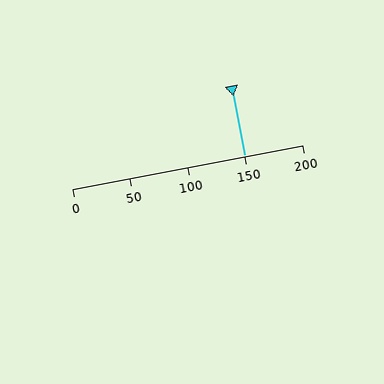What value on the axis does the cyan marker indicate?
The marker indicates approximately 150.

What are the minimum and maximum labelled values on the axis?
The axis runs from 0 to 200.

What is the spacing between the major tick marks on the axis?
The major ticks are spaced 50 apart.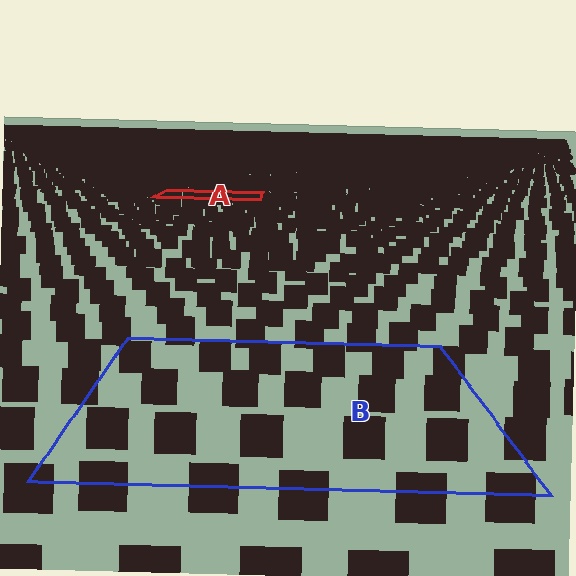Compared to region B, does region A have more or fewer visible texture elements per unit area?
Region A has more texture elements per unit area — they are packed more densely because it is farther away.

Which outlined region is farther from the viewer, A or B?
Region A is farther from the viewer — the texture elements inside it appear smaller and more densely packed.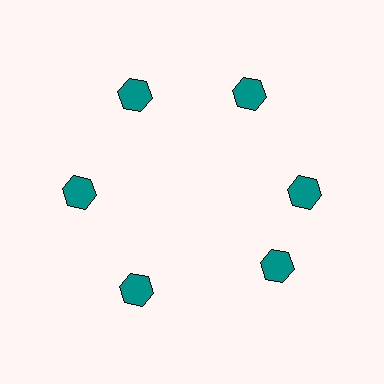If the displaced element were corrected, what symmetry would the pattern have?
It would have 6-fold rotational symmetry — the pattern would map onto itself every 60 degrees.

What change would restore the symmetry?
The symmetry would be restored by rotating it back into even spacing with its neighbors so that all 6 hexagons sit at equal angles and equal distance from the center.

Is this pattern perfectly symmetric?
No. The 6 teal hexagons are arranged in a ring, but one element near the 5 o'clock position is rotated out of alignment along the ring, breaking the 6-fold rotational symmetry.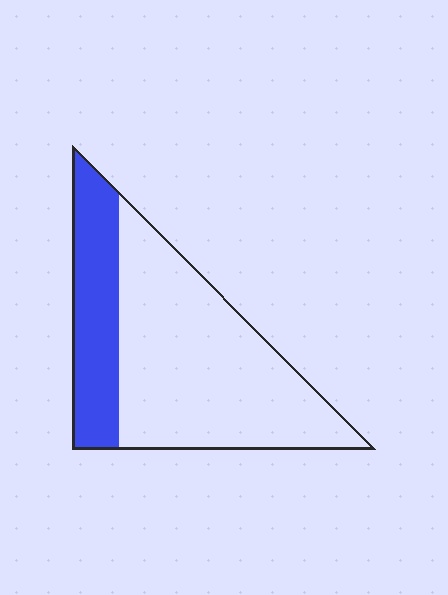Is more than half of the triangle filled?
No.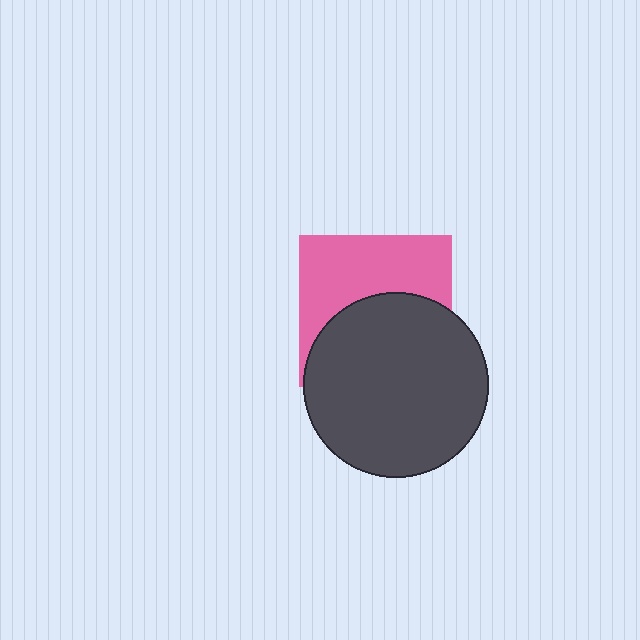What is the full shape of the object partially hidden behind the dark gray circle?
The partially hidden object is a pink square.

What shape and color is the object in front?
The object in front is a dark gray circle.